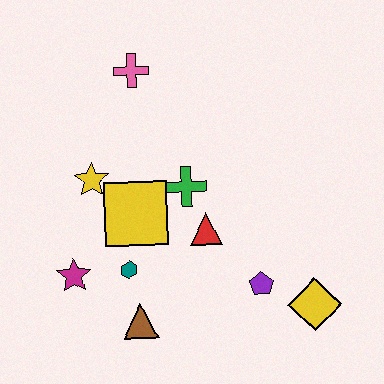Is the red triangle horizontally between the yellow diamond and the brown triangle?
Yes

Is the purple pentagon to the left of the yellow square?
No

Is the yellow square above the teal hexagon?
Yes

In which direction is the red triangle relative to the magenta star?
The red triangle is to the right of the magenta star.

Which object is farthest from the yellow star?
The yellow diamond is farthest from the yellow star.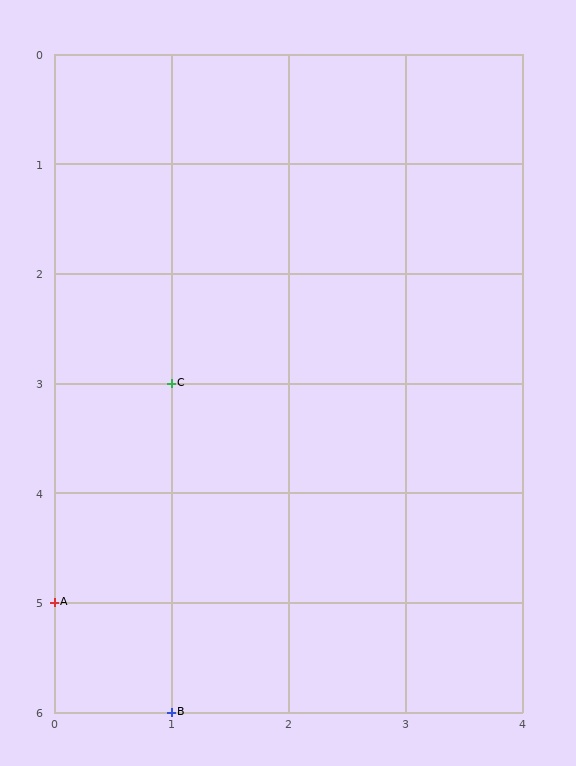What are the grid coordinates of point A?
Point A is at grid coordinates (0, 5).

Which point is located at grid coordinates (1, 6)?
Point B is at (1, 6).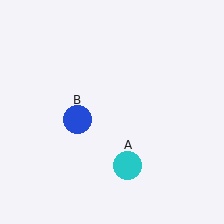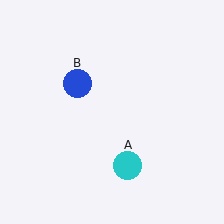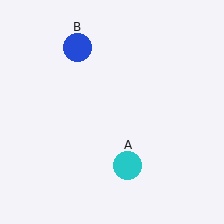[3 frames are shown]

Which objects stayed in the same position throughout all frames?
Cyan circle (object A) remained stationary.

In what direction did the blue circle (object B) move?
The blue circle (object B) moved up.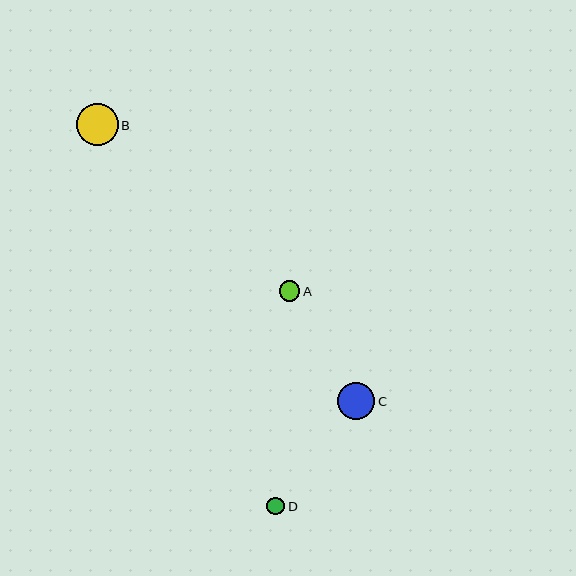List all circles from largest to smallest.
From largest to smallest: B, C, A, D.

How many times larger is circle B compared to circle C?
Circle B is approximately 1.1 times the size of circle C.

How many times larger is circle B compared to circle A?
Circle B is approximately 2.0 times the size of circle A.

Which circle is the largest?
Circle B is the largest with a size of approximately 41 pixels.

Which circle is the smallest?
Circle D is the smallest with a size of approximately 18 pixels.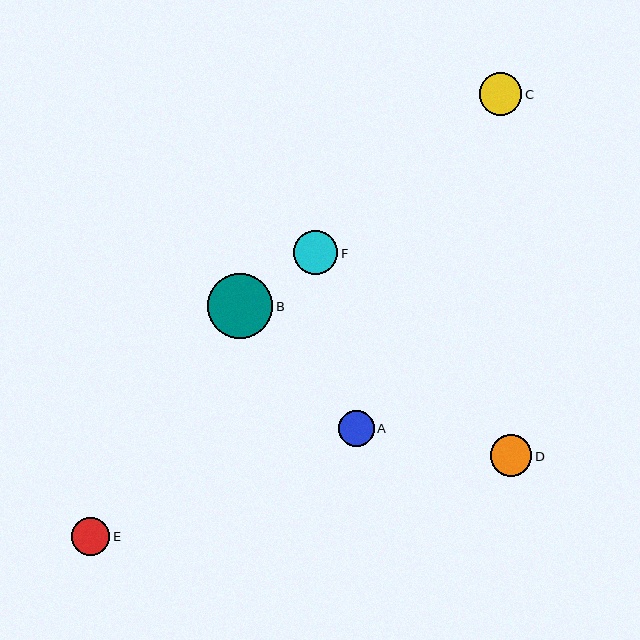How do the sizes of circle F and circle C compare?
Circle F and circle C are approximately the same size.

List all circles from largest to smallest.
From largest to smallest: B, F, C, D, E, A.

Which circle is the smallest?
Circle A is the smallest with a size of approximately 35 pixels.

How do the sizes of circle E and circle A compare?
Circle E and circle A are approximately the same size.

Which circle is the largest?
Circle B is the largest with a size of approximately 65 pixels.